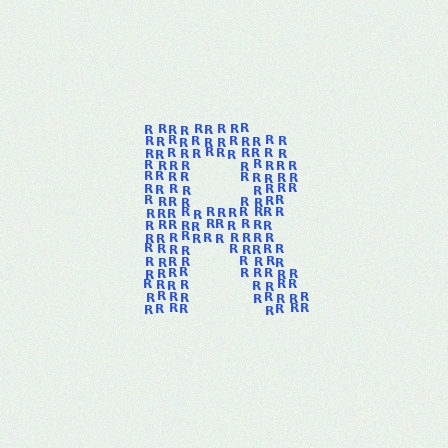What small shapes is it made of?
It is made of small letter R's.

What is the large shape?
The large shape is the letter R.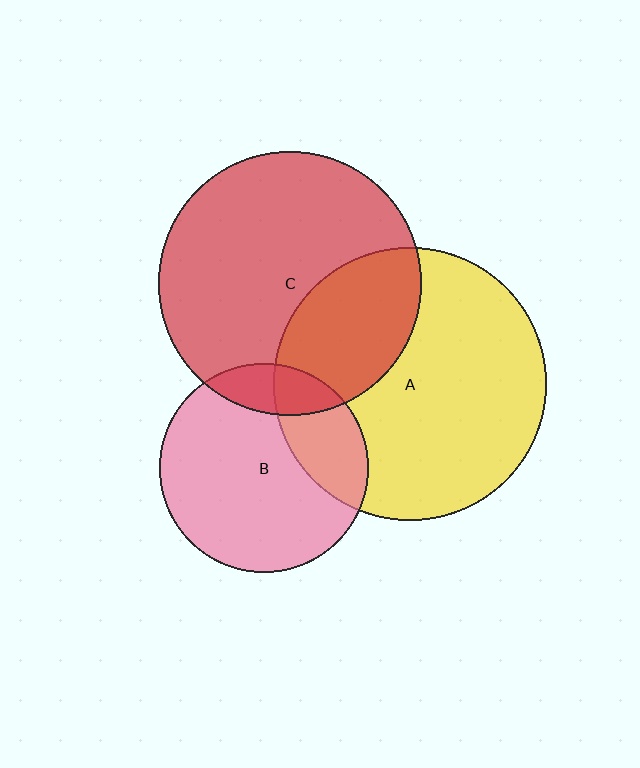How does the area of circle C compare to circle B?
Approximately 1.6 times.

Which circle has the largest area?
Circle A (yellow).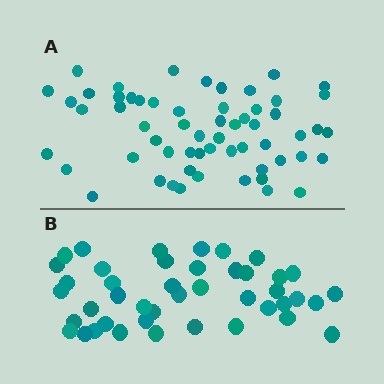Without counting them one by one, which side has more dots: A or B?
Region A (the top region) has more dots.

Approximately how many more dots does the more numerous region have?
Region A has approximately 15 more dots than region B.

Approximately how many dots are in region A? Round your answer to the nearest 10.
About 60 dots. (The exact count is 59, which rounds to 60.)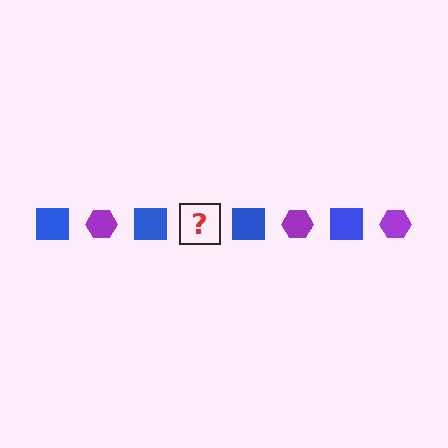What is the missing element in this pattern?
The missing element is a purple hexagon.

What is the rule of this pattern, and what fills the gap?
The rule is that the pattern alternates between blue square and purple hexagon. The gap should be filled with a purple hexagon.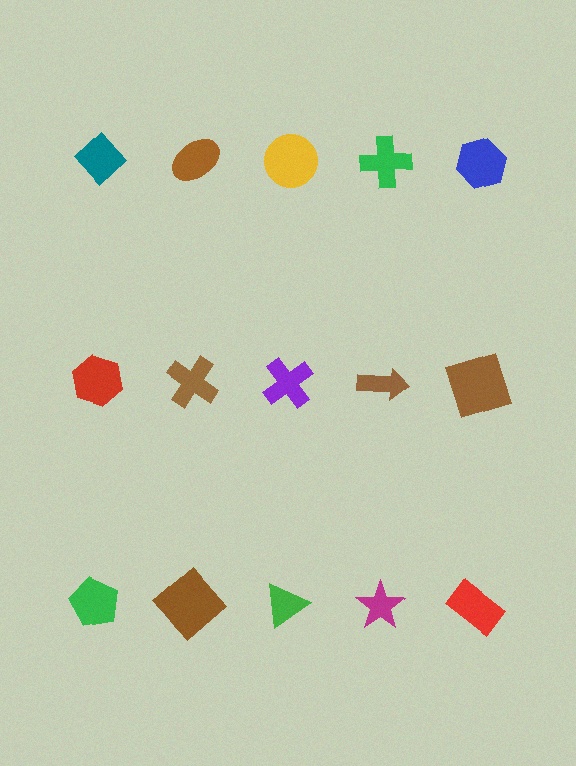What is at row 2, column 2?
A brown cross.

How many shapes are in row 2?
5 shapes.